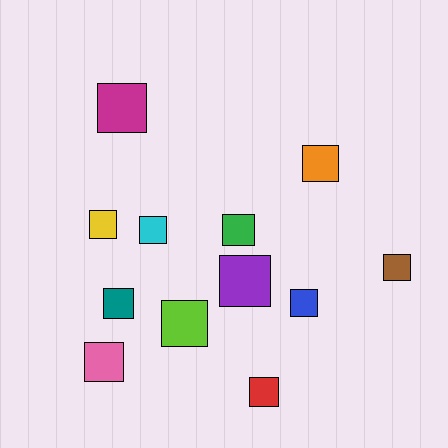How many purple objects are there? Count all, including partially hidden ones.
There is 1 purple object.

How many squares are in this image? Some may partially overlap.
There are 12 squares.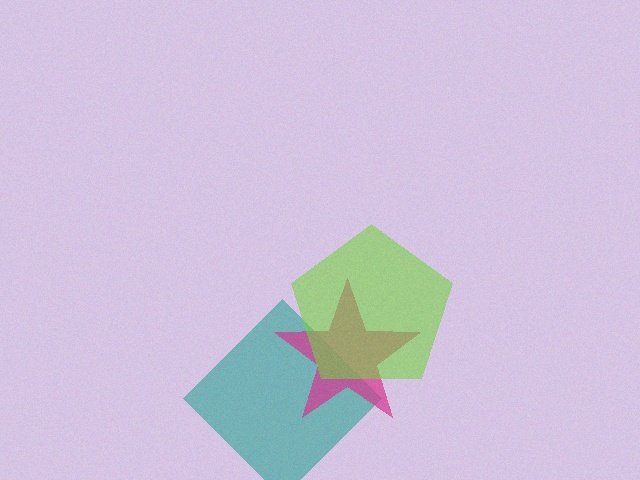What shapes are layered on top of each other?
The layered shapes are: a teal diamond, a magenta star, a lime pentagon.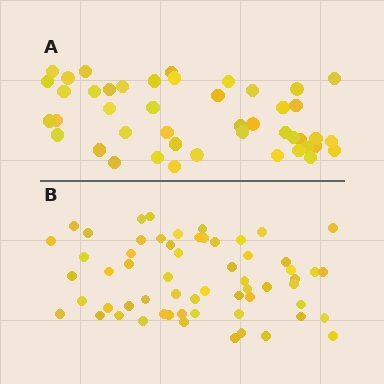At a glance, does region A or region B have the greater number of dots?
Region B (the bottom region) has more dots.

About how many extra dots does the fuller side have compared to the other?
Region B has approximately 15 more dots than region A.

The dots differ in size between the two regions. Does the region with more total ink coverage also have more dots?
No. Region A has more total ink coverage because its dots are larger, but region B actually contains more individual dots. Total area can be misleading — the number of items is what matters here.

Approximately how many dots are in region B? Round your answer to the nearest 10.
About 60 dots.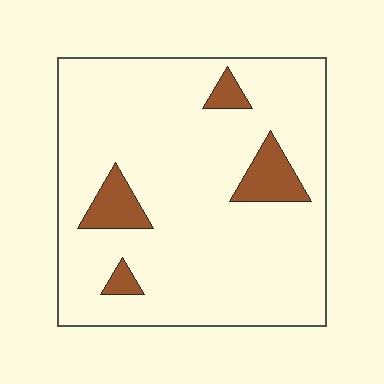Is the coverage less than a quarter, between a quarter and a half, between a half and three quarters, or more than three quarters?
Less than a quarter.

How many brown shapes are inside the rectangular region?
4.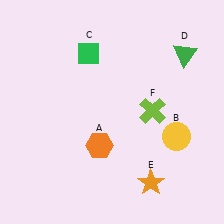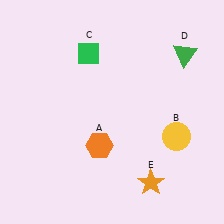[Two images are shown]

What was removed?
The lime cross (F) was removed in Image 2.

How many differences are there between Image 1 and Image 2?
There is 1 difference between the two images.